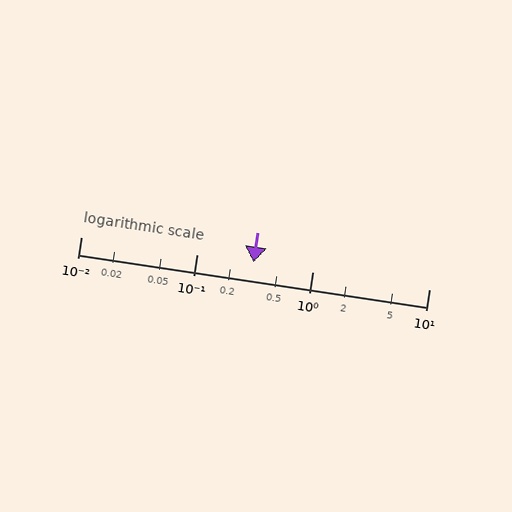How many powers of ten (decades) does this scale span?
The scale spans 3 decades, from 0.01 to 10.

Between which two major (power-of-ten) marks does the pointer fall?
The pointer is between 0.1 and 1.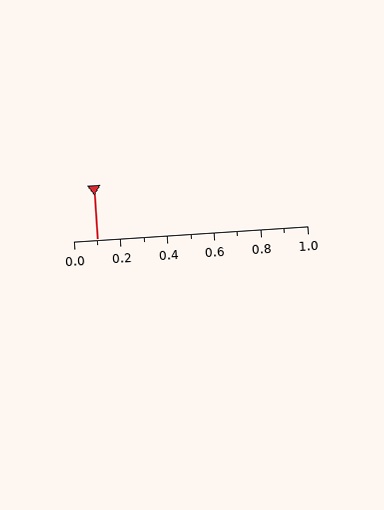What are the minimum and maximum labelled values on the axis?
The axis runs from 0.0 to 1.0.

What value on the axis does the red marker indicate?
The marker indicates approximately 0.1.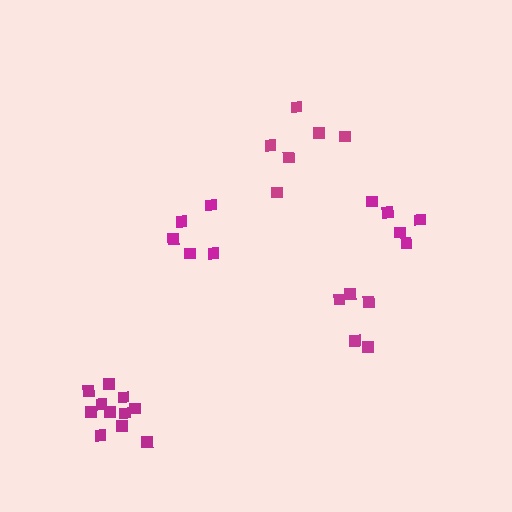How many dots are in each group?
Group 1: 5 dots, Group 2: 11 dots, Group 3: 5 dots, Group 4: 6 dots, Group 5: 5 dots (32 total).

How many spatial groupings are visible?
There are 5 spatial groupings.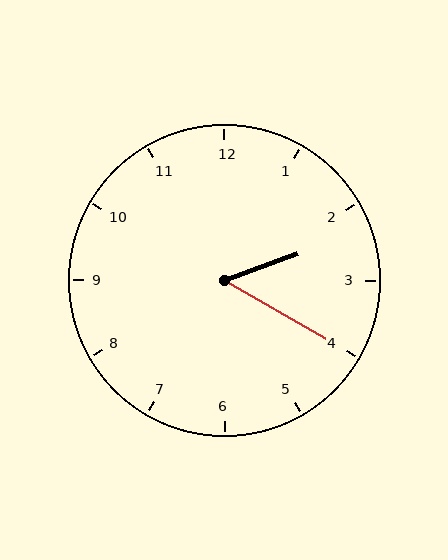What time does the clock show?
2:20.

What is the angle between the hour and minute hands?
Approximately 50 degrees.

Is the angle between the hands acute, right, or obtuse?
It is acute.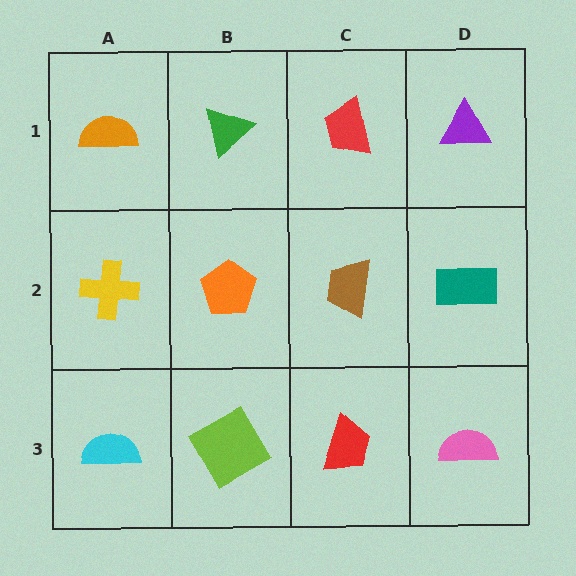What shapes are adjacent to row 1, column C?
A brown trapezoid (row 2, column C), a green triangle (row 1, column B), a purple triangle (row 1, column D).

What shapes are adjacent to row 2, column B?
A green triangle (row 1, column B), a lime square (row 3, column B), a yellow cross (row 2, column A), a brown trapezoid (row 2, column C).